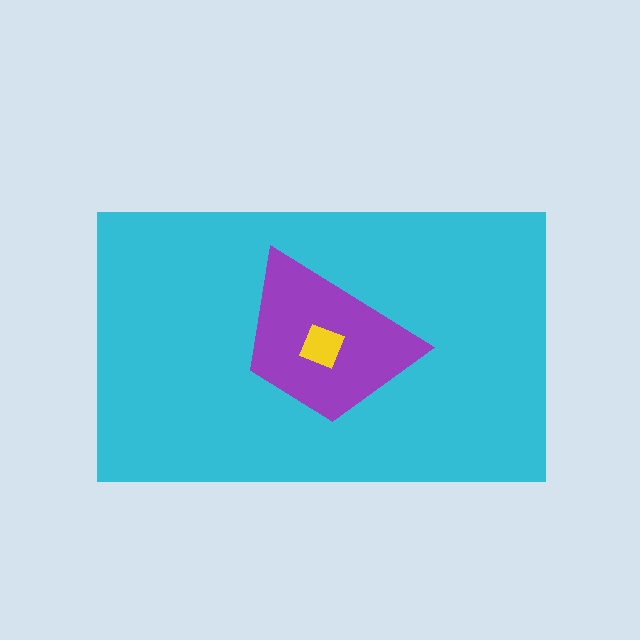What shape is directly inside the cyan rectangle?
The purple trapezoid.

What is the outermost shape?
The cyan rectangle.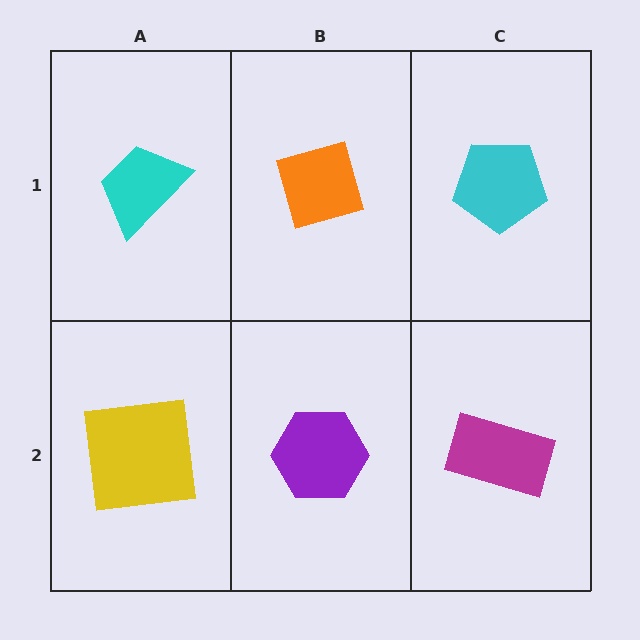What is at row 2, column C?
A magenta rectangle.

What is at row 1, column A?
A cyan trapezoid.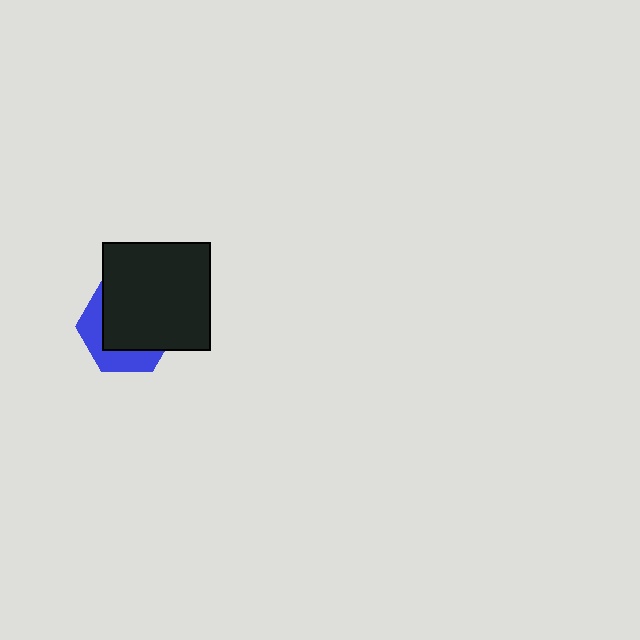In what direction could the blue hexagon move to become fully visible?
The blue hexagon could move toward the lower-left. That would shift it out from behind the black square entirely.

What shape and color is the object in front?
The object in front is a black square.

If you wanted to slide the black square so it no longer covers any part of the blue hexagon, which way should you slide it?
Slide it toward the upper-right — that is the most direct way to separate the two shapes.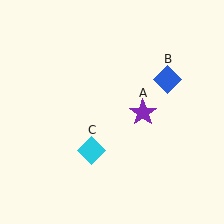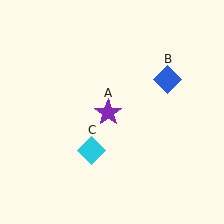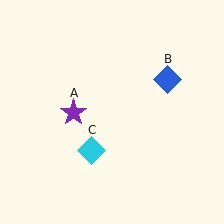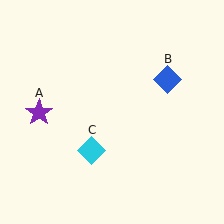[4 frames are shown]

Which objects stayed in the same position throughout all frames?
Blue diamond (object B) and cyan diamond (object C) remained stationary.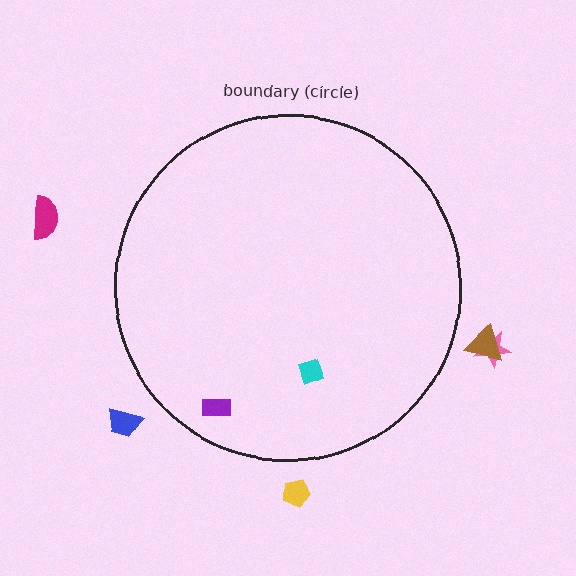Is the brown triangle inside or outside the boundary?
Outside.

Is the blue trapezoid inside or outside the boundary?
Outside.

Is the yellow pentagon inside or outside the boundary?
Outside.